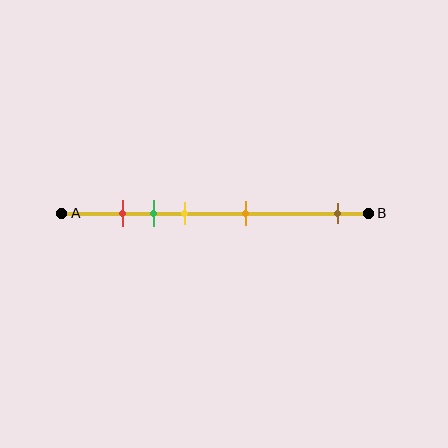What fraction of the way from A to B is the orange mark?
The orange mark is approximately 60% (0.6) of the way from A to B.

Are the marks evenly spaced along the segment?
No, the marks are not evenly spaced.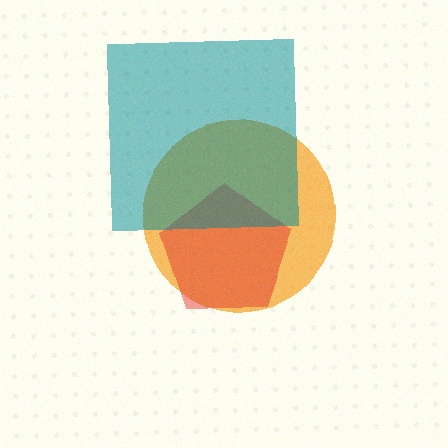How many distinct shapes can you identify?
There are 3 distinct shapes: an orange circle, a red pentagon, a teal square.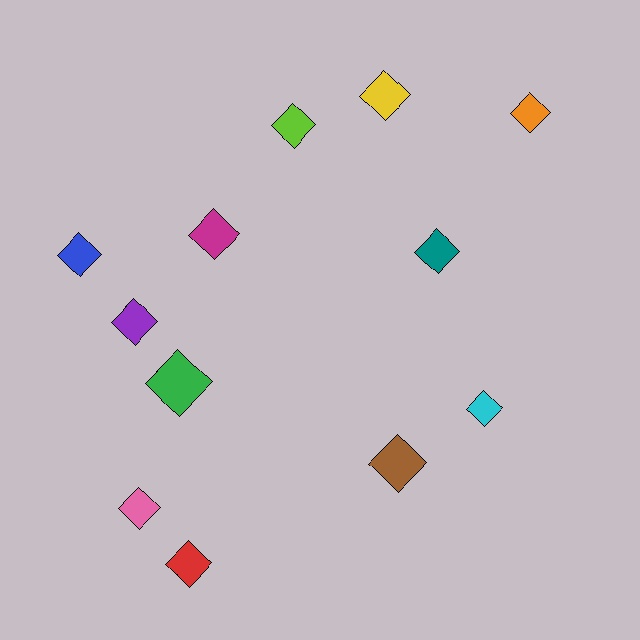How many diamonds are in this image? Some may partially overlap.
There are 12 diamonds.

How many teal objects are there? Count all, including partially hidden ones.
There is 1 teal object.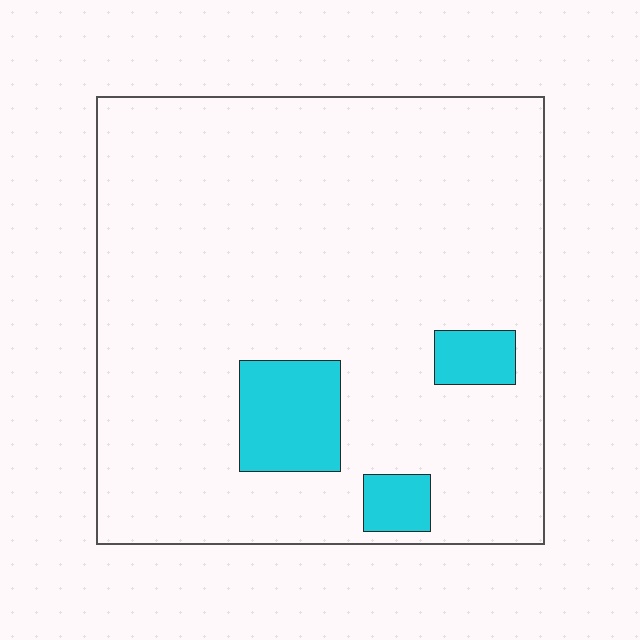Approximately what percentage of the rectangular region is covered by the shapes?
Approximately 10%.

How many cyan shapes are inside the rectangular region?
3.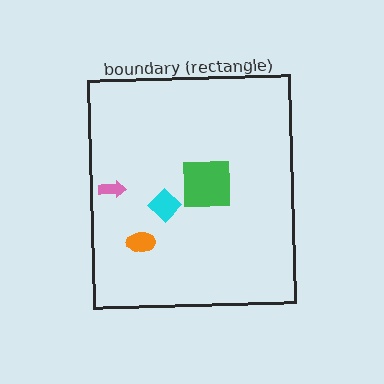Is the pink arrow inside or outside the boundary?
Inside.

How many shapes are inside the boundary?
4 inside, 0 outside.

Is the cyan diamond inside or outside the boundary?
Inside.